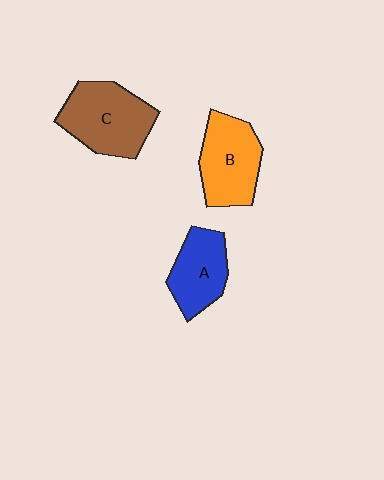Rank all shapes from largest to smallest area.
From largest to smallest: C (brown), B (orange), A (blue).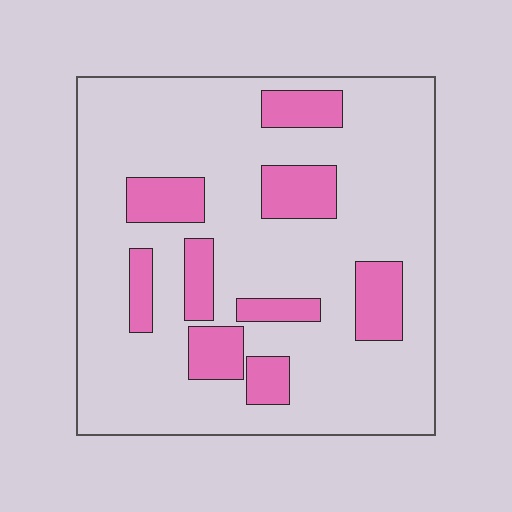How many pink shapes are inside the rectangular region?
9.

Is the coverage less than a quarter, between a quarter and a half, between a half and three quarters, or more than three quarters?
Less than a quarter.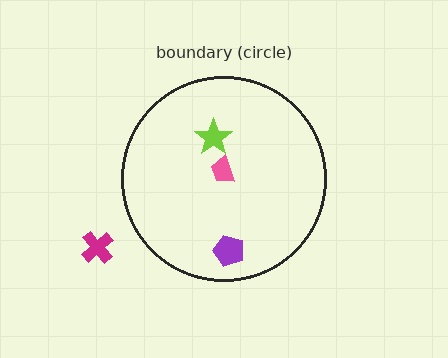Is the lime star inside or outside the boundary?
Inside.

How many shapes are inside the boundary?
3 inside, 1 outside.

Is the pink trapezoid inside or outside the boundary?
Inside.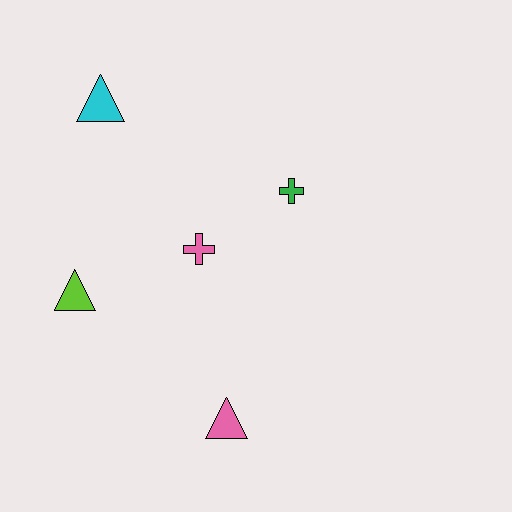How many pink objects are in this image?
There are 2 pink objects.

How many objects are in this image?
There are 5 objects.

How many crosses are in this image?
There are 2 crosses.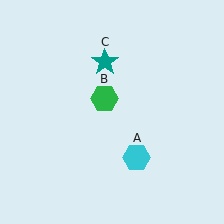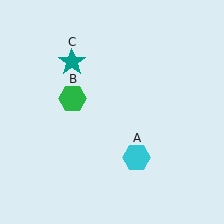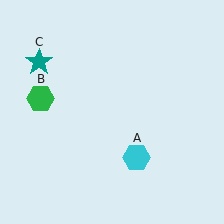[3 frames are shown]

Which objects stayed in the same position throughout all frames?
Cyan hexagon (object A) remained stationary.